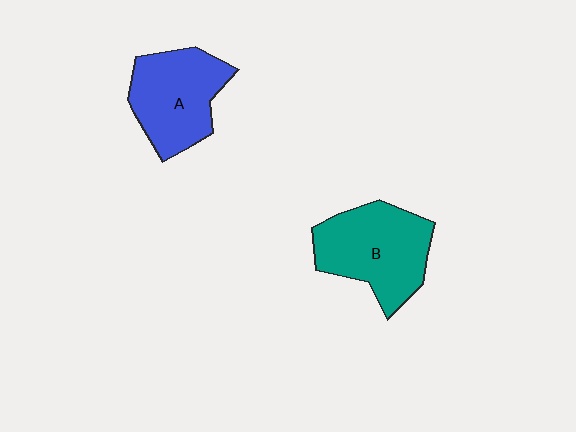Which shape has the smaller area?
Shape A (blue).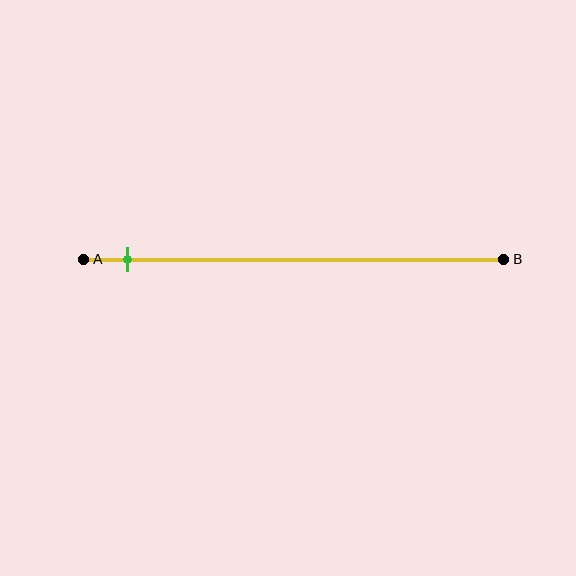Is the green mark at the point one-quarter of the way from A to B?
No, the mark is at about 10% from A, not at the 25% one-quarter point.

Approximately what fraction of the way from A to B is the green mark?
The green mark is approximately 10% of the way from A to B.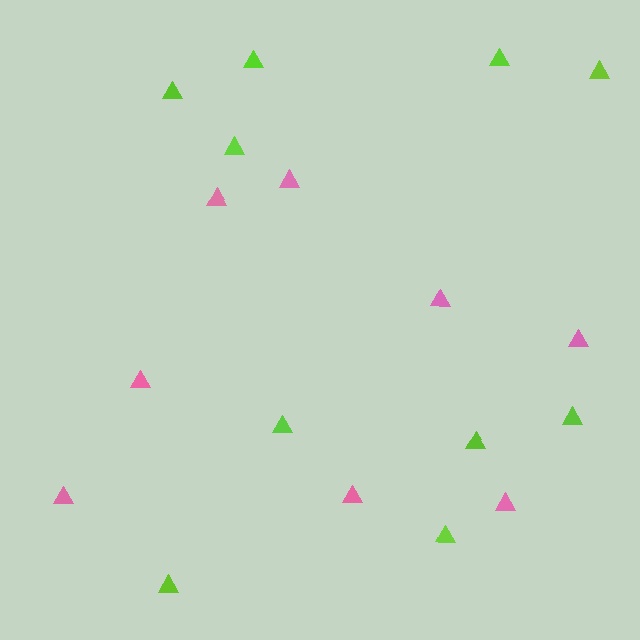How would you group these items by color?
There are 2 groups: one group of pink triangles (8) and one group of lime triangles (10).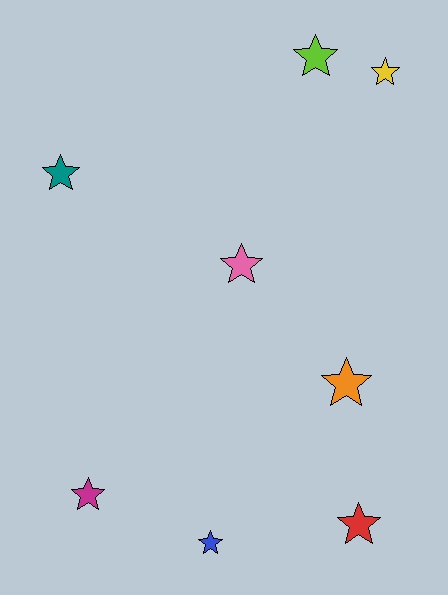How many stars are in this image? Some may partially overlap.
There are 8 stars.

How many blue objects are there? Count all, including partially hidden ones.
There is 1 blue object.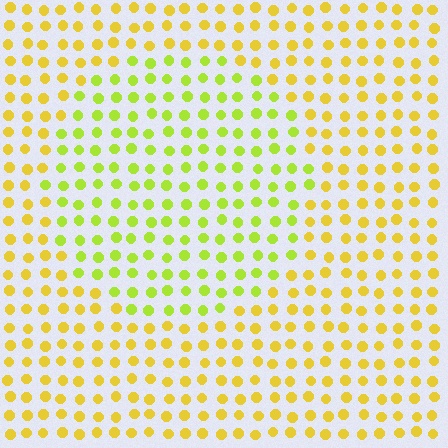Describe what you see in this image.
The image is filled with small yellow elements in a uniform arrangement. A circle-shaped region is visible where the elements are tinted to a slightly different hue, forming a subtle color boundary.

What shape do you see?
I see a circle.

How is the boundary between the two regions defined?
The boundary is defined purely by a slight shift in hue (about 31 degrees). Spacing, size, and orientation are identical on both sides.